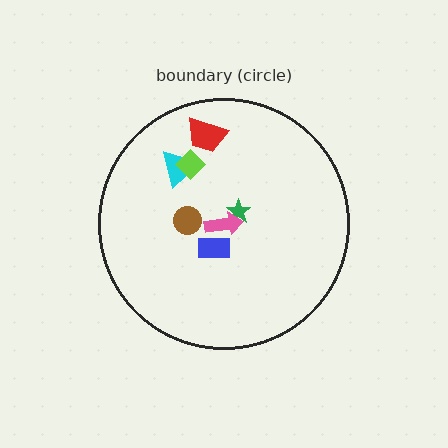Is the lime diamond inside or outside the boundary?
Inside.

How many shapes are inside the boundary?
7 inside, 0 outside.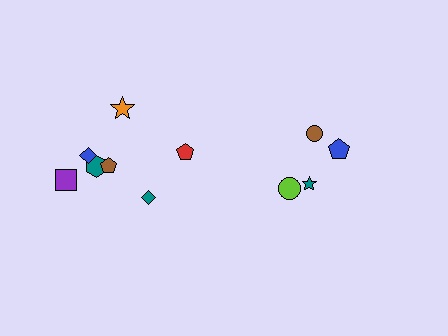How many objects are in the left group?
There are 7 objects.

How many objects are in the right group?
There are 4 objects.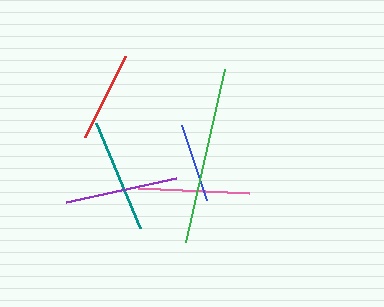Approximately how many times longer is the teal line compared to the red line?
The teal line is approximately 1.2 times the length of the red line.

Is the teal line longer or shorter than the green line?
The green line is longer than the teal line.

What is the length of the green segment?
The green segment is approximately 177 pixels long.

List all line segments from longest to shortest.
From longest to shortest: green, teal, purple, pink, red, blue.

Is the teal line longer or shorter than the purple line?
The teal line is longer than the purple line.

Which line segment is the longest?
The green line is the longest at approximately 177 pixels.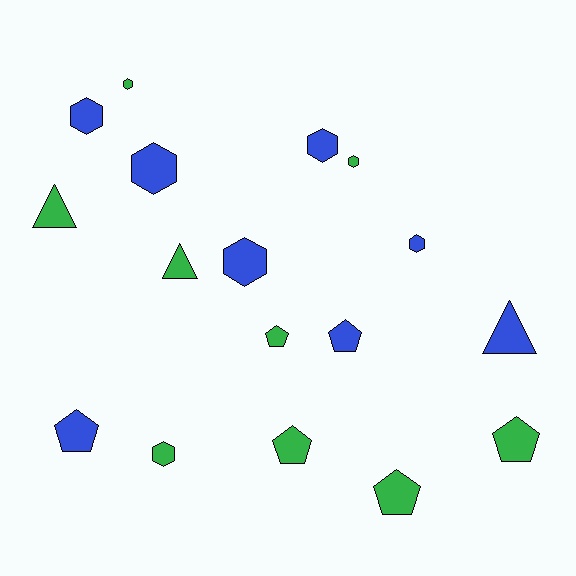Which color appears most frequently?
Green, with 9 objects.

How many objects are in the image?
There are 17 objects.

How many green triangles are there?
There are 2 green triangles.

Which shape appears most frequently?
Hexagon, with 8 objects.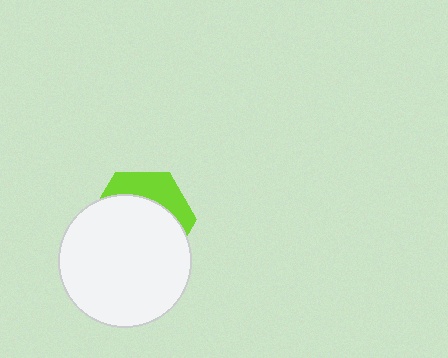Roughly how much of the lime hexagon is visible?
A small part of it is visible (roughly 31%).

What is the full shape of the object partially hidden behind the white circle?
The partially hidden object is a lime hexagon.